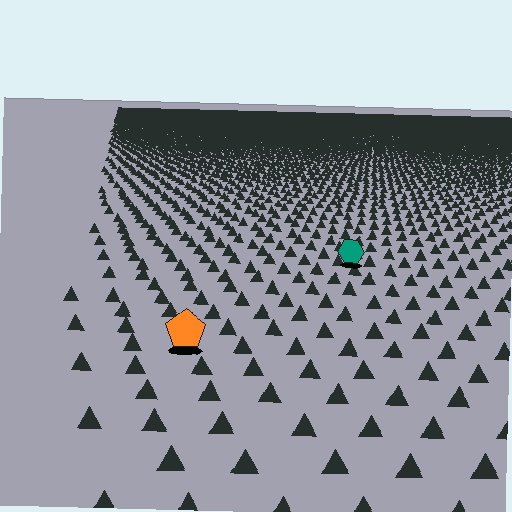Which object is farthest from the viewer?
The teal hexagon is farthest from the viewer. It appears smaller and the ground texture around it is denser.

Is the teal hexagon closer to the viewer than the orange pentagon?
No. The orange pentagon is closer — you can tell from the texture gradient: the ground texture is coarser near it.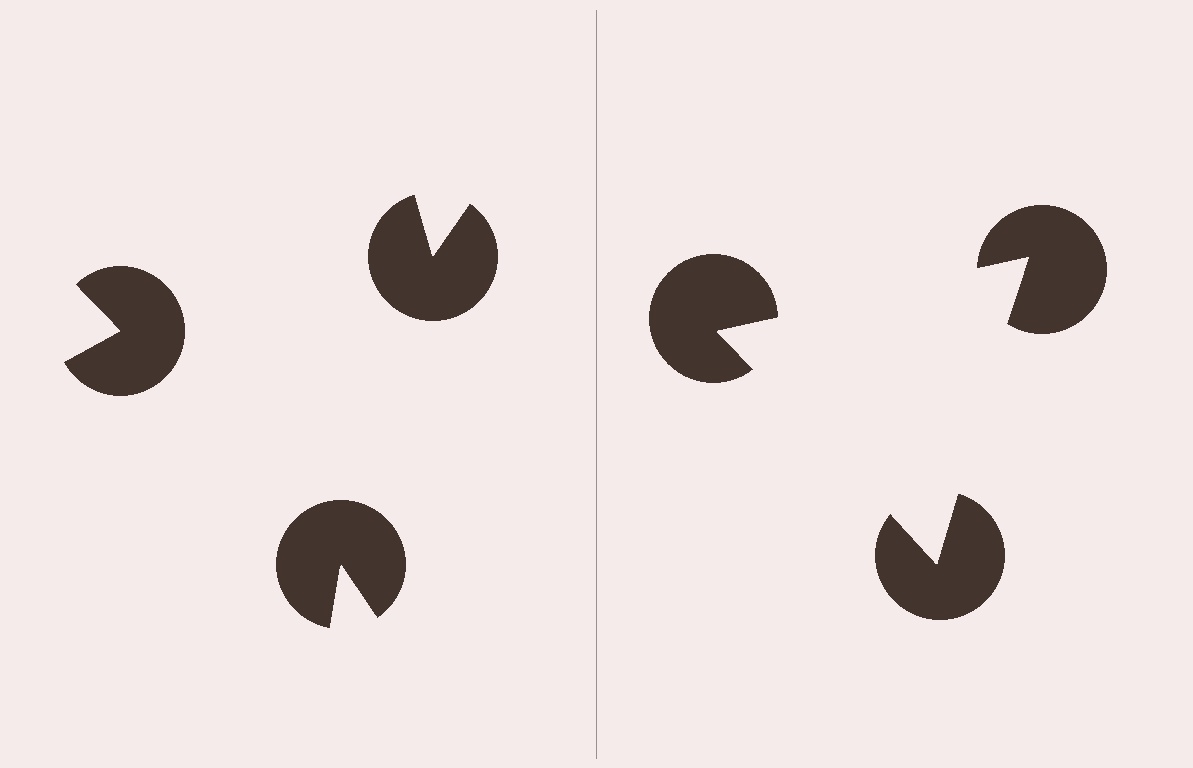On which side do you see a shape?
An illusory triangle appears on the right side. On the left side the wedge cuts are rotated, so no coherent shape forms.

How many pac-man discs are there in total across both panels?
6 — 3 on each side.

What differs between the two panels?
The pac-man discs are positioned identically on both sides; only the wedge orientations differ. On the right they align to a triangle; on the left they are misaligned.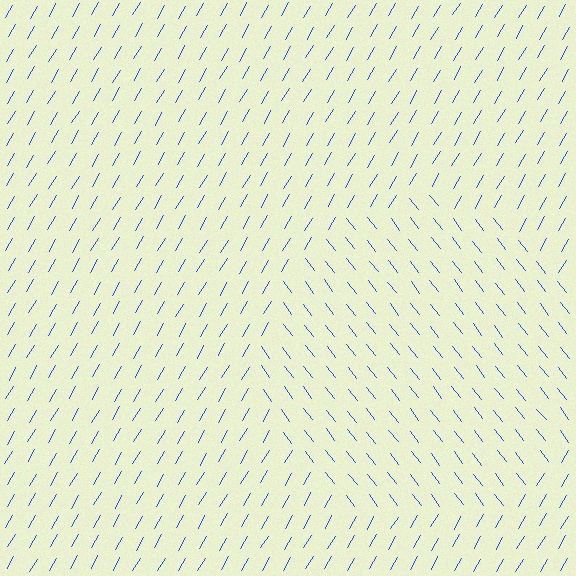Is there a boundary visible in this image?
Yes, there is a texture boundary formed by a change in line orientation.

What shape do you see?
I see a circle.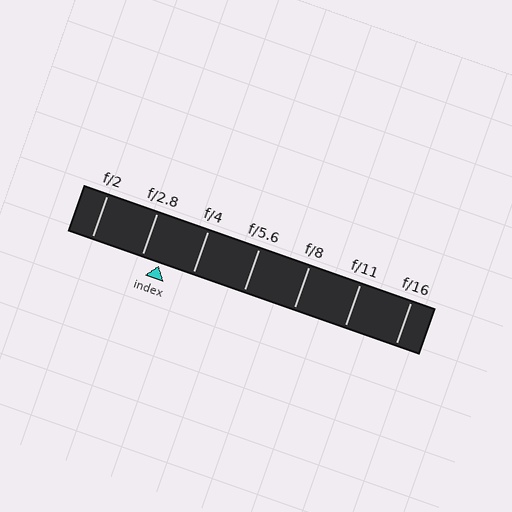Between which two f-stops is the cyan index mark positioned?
The index mark is between f/2.8 and f/4.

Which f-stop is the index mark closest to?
The index mark is closest to f/2.8.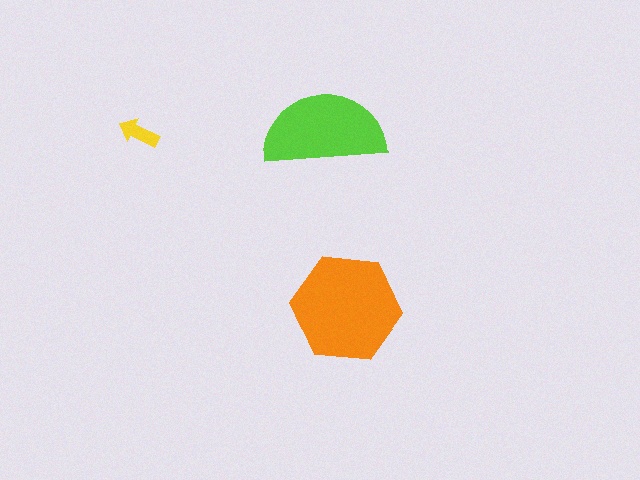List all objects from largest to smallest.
The orange hexagon, the lime semicircle, the yellow arrow.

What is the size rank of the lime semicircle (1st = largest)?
2nd.